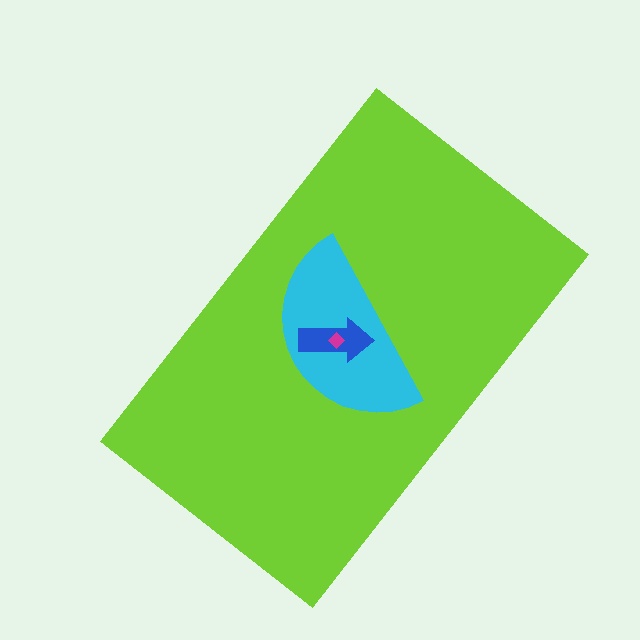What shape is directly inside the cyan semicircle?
The blue arrow.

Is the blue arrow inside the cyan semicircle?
Yes.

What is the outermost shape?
The lime rectangle.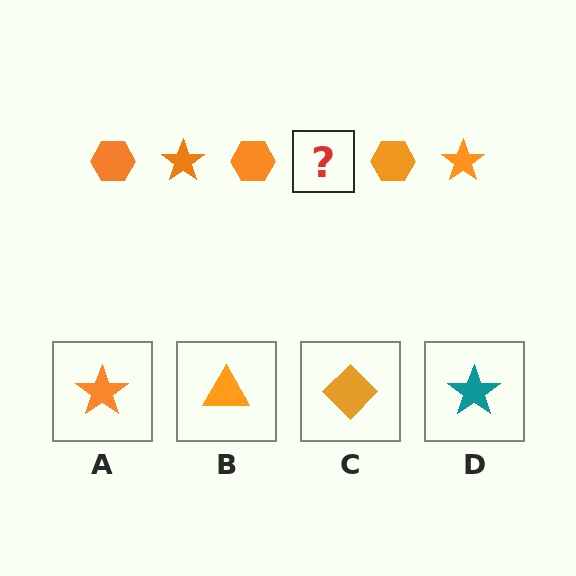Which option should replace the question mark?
Option A.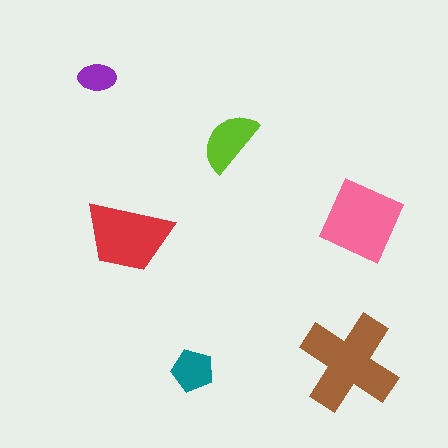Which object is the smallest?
The purple ellipse.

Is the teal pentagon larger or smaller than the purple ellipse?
Larger.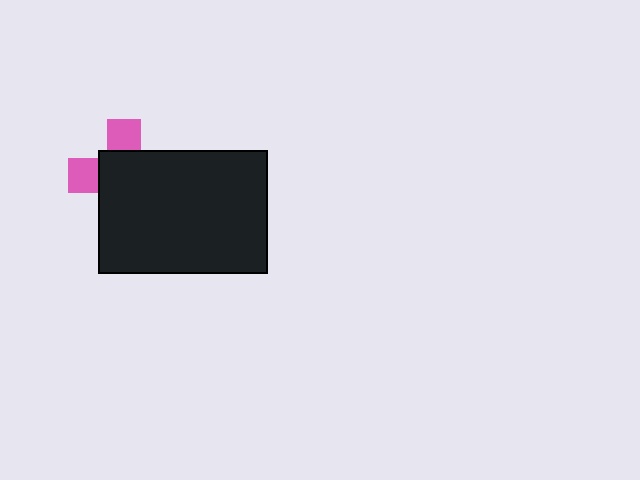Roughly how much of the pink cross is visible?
A small part of it is visible (roughly 32%).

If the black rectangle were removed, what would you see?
You would see the complete pink cross.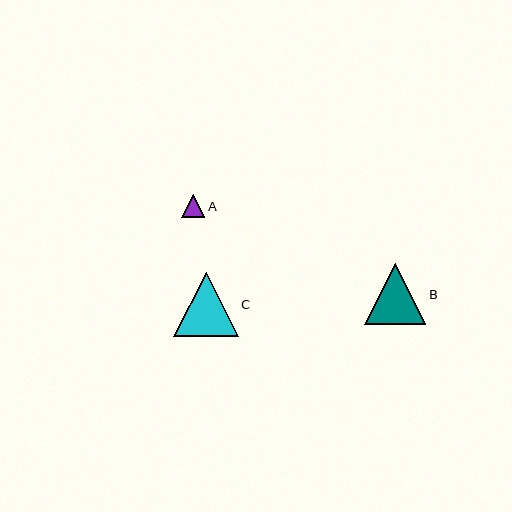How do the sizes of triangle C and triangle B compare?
Triangle C and triangle B are approximately the same size.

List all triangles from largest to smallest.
From largest to smallest: C, B, A.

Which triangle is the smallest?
Triangle A is the smallest with a size of approximately 23 pixels.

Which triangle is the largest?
Triangle C is the largest with a size of approximately 64 pixels.